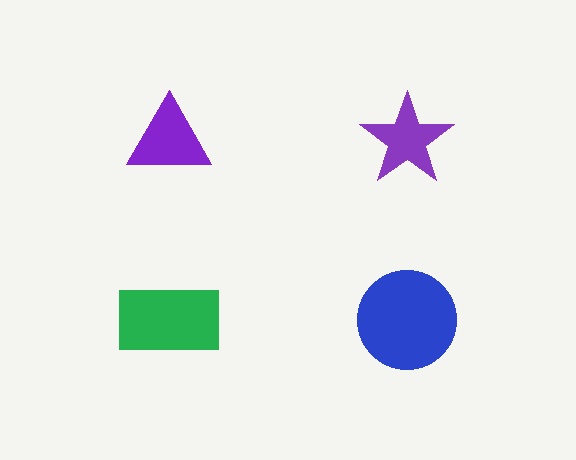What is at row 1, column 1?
A purple triangle.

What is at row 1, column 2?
A purple star.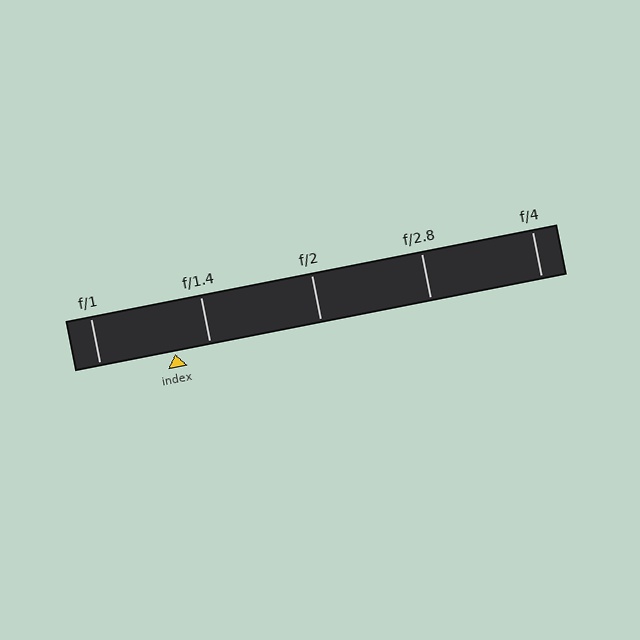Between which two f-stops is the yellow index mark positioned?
The index mark is between f/1 and f/1.4.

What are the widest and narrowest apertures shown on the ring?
The widest aperture shown is f/1 and the narrowest is f/4.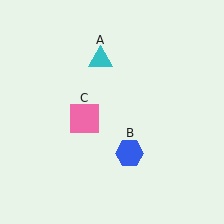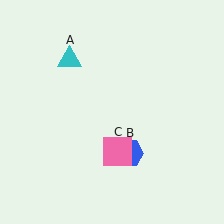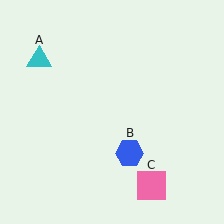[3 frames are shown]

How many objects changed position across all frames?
2 objects changed position: cyan triangle (object A), pink square (object C).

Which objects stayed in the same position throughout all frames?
Blue hexagon (object B) remained stationary.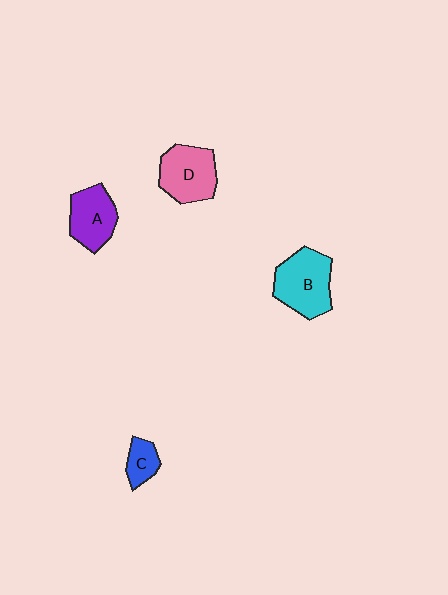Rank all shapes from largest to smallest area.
From largest to smallest: B (cyan), D (pink), A (purple), C (blue).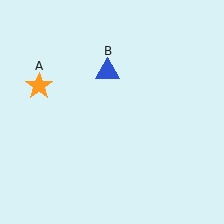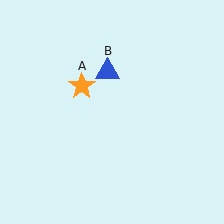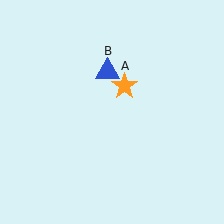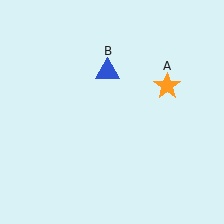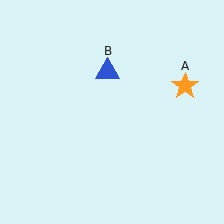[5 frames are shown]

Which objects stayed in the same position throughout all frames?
Blue triangle (object B) remained stationary.